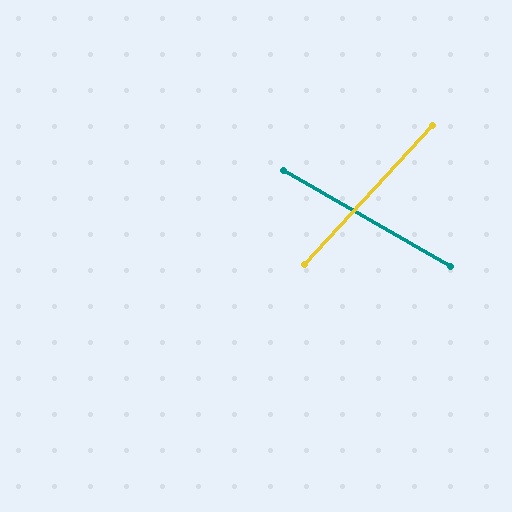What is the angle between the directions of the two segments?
Approximately 77 degrees.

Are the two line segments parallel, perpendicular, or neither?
Neither parallel nor perpendicular — they differ by about 77°.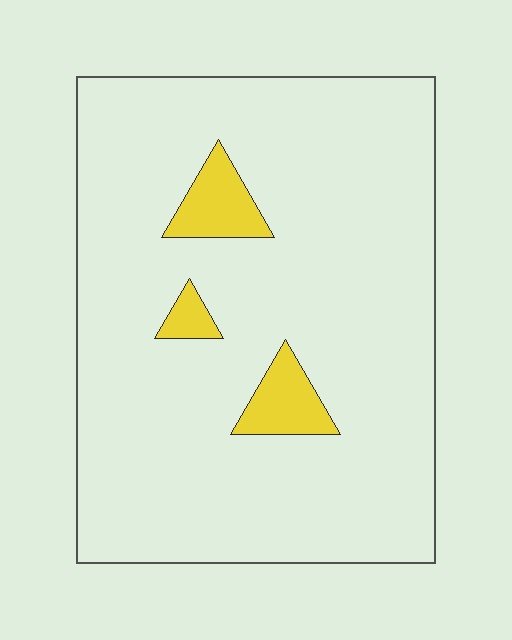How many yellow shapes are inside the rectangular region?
3.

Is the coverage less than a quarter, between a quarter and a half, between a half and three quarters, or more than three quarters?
Less than a quarter.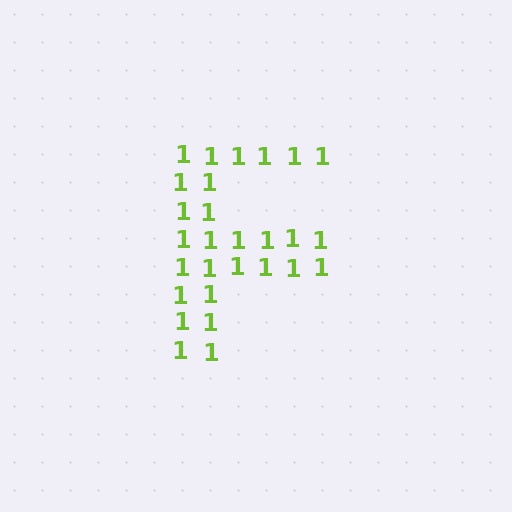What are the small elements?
The small elements are digit 1's.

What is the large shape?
The large shape is the letter F.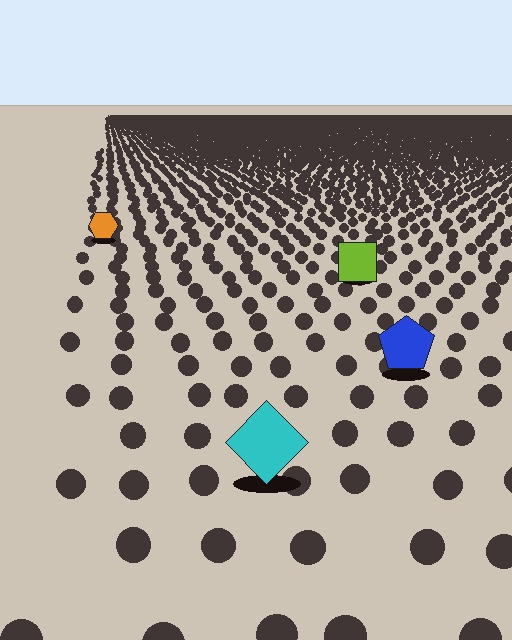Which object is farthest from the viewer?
The orange hexagon is farthest from the viewer. It appears smaller and the ground texture around it is denser.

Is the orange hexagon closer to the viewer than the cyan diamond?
No. The cyan diamond is closer — you can tell from the texture gradient: the ground texture is coarser near it.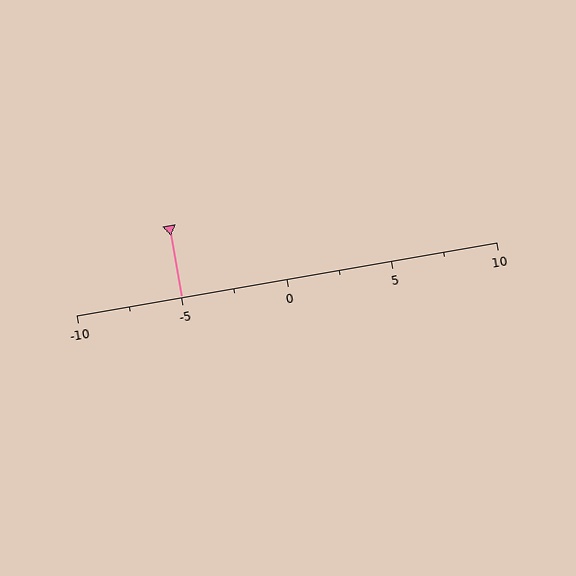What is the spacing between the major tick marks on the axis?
The major ticks are spaced 5 apart.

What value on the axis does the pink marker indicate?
The marker indicates approximately -5.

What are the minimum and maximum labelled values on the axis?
The axis runs from -10 to 10.